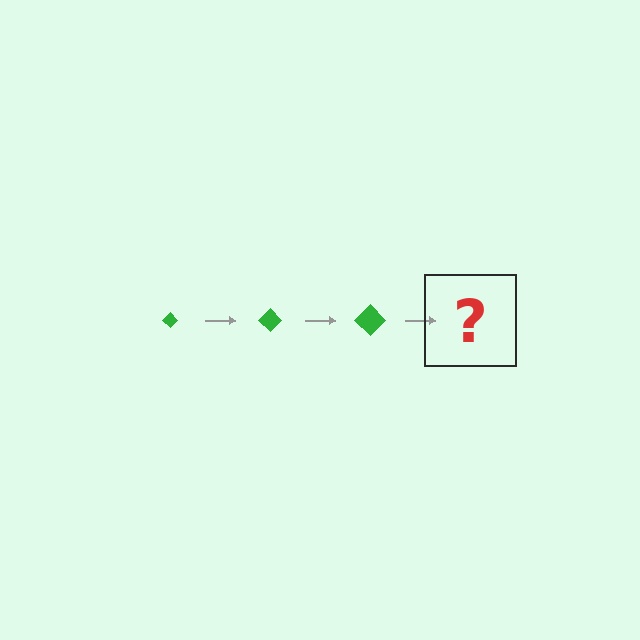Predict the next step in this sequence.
The next step is a green diamond, larger than the previous one.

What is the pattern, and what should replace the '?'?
The pattern is that the diamond gets progressively larger each step. The '?' should be a green diamond, larger than the previous one.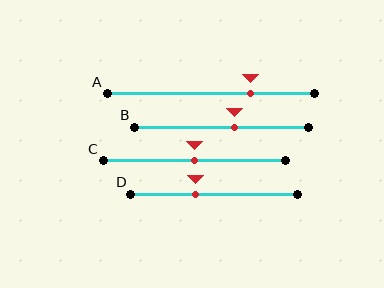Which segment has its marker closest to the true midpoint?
Segment C has its marker closest to the true midpoint.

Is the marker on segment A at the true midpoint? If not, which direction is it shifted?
No, the marker on segment A is shifted to the right by about 19% of the segment length.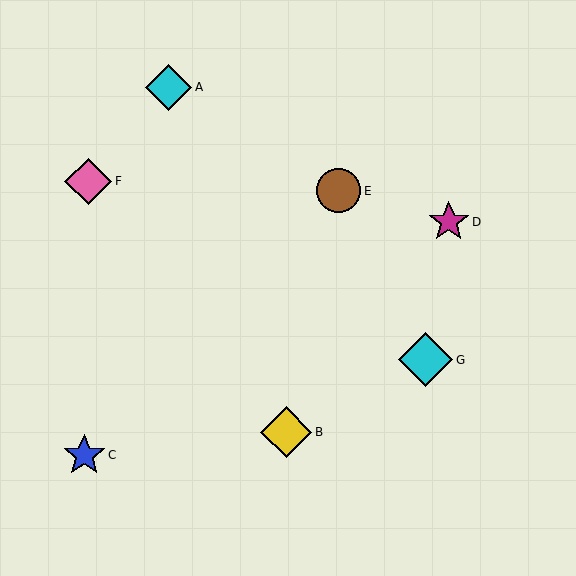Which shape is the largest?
The cyan diamond (labeled G) is the largest.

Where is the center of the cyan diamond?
The center of the cyan diamond is at (168, 87).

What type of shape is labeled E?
Shape E is a brown circle.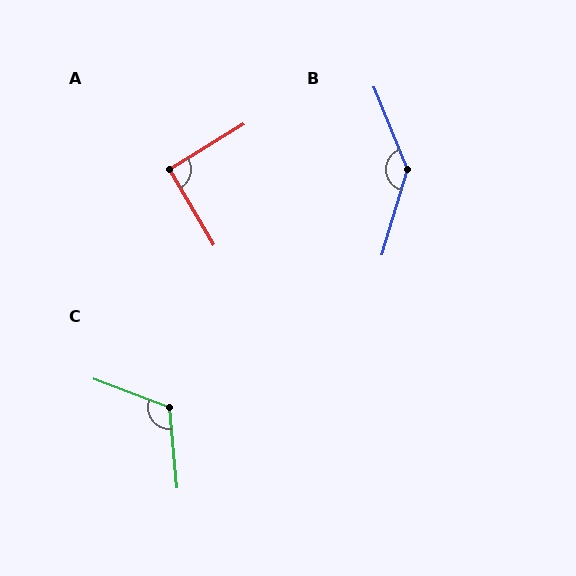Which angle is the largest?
B, at approximately 141 degrees.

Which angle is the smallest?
A, at approximately 91 degrees.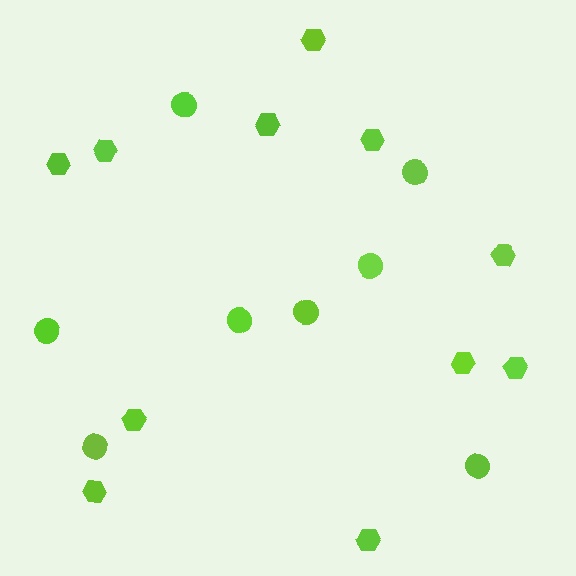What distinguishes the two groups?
There are 2 groups: one group of circles (8) and one group of hexagons (11).